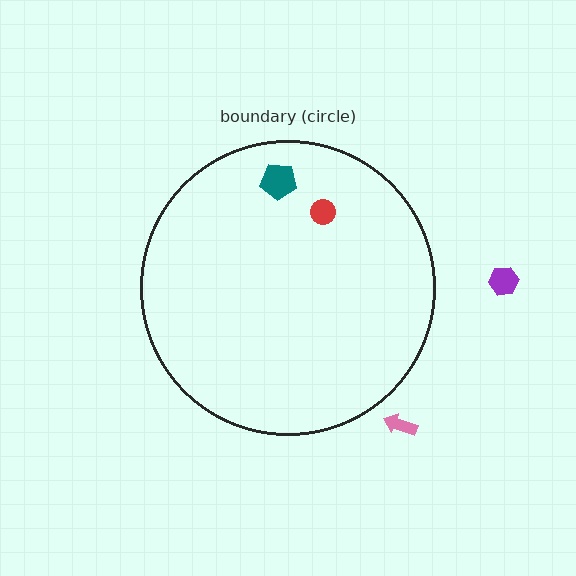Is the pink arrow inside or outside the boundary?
Outside.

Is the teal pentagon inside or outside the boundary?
Inside.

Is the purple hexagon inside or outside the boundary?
Outside.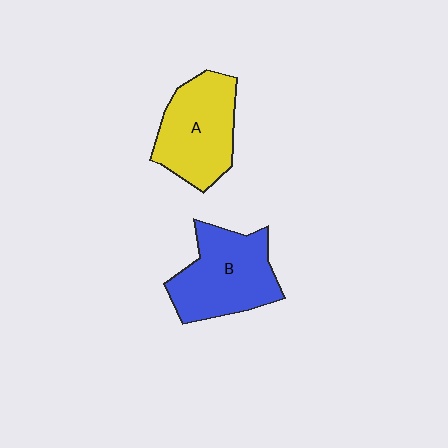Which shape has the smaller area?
Shape A (yellow).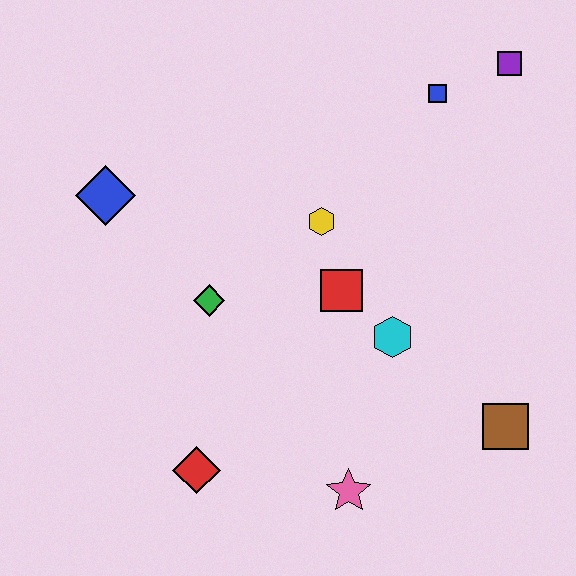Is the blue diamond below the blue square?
Yes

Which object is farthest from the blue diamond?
The brown square is farthest from the blue diamond.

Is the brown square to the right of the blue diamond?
Yes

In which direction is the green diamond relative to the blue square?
The green diamond is to the left of the blue square.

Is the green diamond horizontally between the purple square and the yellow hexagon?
No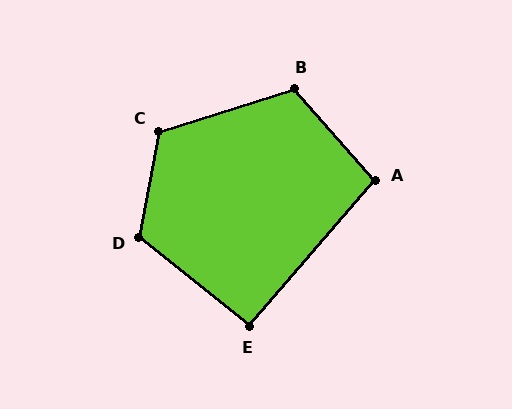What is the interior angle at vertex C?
Approximately 118 degrees (obtuse).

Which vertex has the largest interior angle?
D, at approximately 118 degrees.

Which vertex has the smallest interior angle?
E, at approximately 92 degrees.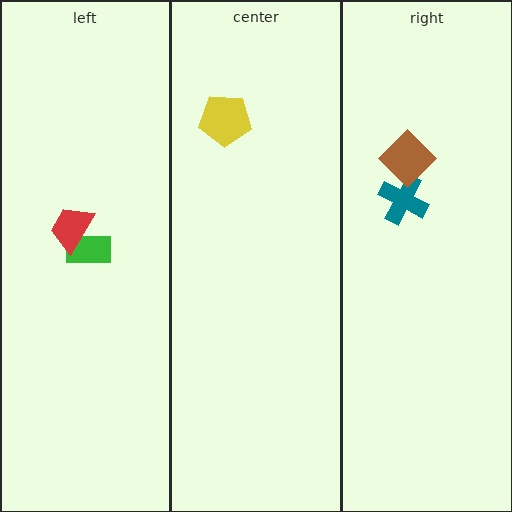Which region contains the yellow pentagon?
The center region.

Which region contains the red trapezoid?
The left region.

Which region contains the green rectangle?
The left region.